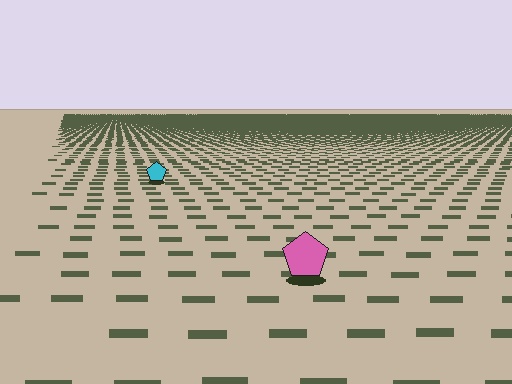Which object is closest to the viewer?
The pink pentagon is closest. The texture marks near it are larger and more spread out.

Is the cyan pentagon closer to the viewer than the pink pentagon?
No. The pink pentagon is closer — you can tell from the texture gradient: the ground texture is coarser near it.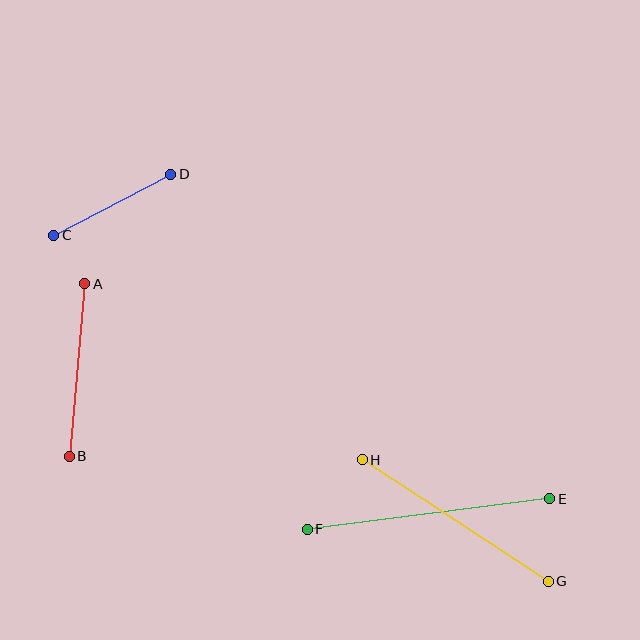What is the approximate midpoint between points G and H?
The midpoint is at approximately (455, 520) pixels.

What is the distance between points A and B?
The distance is approximately 173 pixels.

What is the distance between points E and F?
The distance is approximately 244 pixels.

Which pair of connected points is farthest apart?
Points E and F are farthest apart.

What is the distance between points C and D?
The distance is approximately 132 pixels.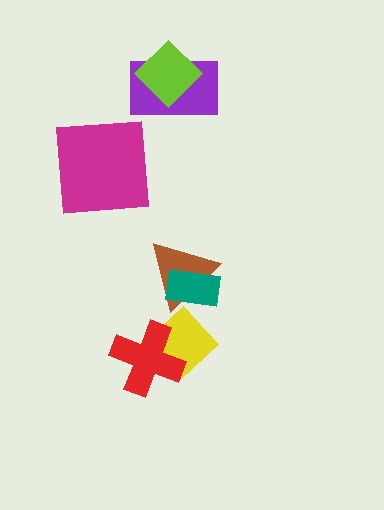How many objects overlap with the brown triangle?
1 object overlaps with the brown triangle.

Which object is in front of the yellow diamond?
The red cross is in front of the yellow diamond.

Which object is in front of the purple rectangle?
The lime diamond is in front of the purple rectangle.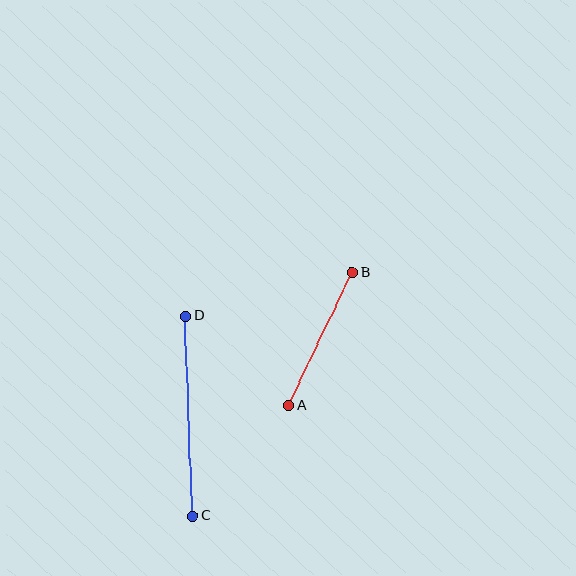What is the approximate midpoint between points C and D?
The midpoint is at approximately (189, 416) pixels.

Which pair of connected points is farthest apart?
Points C and D are farthest apart.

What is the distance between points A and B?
The distance is approximately 147 pixels.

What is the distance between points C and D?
The distance is approximately 200 pixels.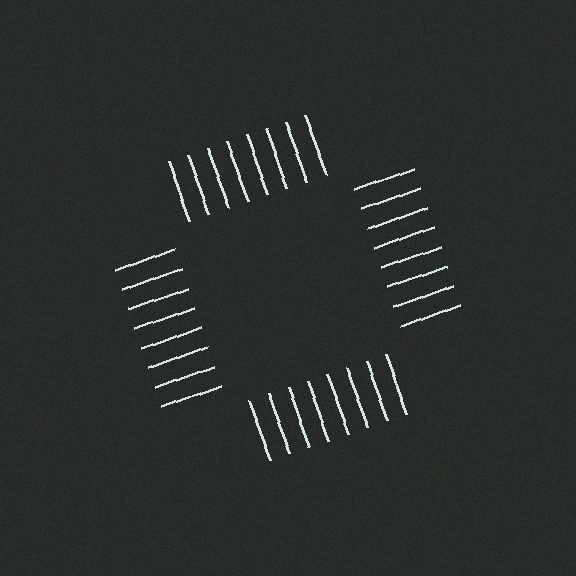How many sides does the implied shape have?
4 sides — the line-ends trace a square.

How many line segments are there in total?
32 — 8 along each of the 4 edges.